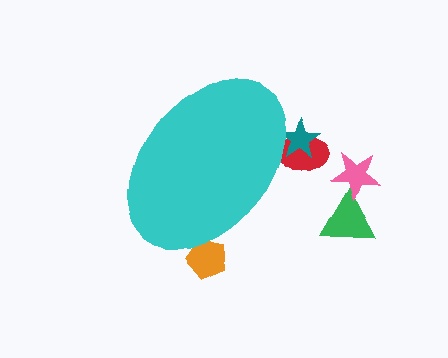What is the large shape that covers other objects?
A cyan ellipse.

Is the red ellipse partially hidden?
Yes, the red ellipse is partially hidden behind the cyan ellipse.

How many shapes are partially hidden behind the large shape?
3 shapes are partially hidden.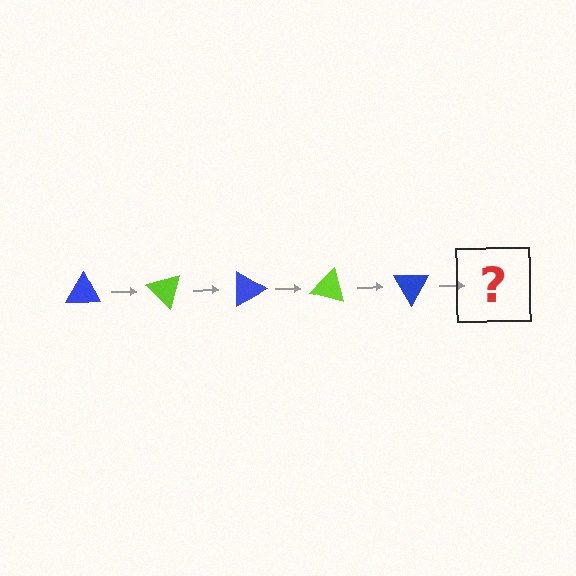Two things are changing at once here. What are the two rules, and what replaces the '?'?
The two rules are that it rotates 45 degrees each step and the color cycles through blue and lime. The '?' should be a lime triangle, rotated 225 degrees from the start.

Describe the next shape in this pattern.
It should be a lime triangle, rotated 225 degrees from the start.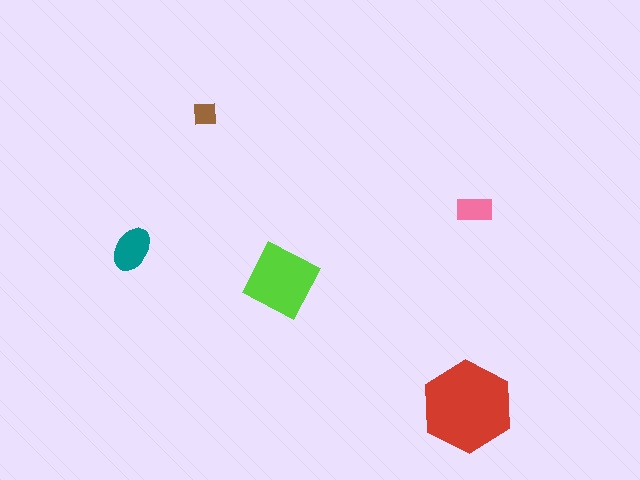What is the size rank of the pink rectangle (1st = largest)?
4th.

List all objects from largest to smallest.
The red hexagon, the lime square, the teal ellipse, the pink rectangle, the brown square.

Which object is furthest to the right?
The pink rectangle is rightmost.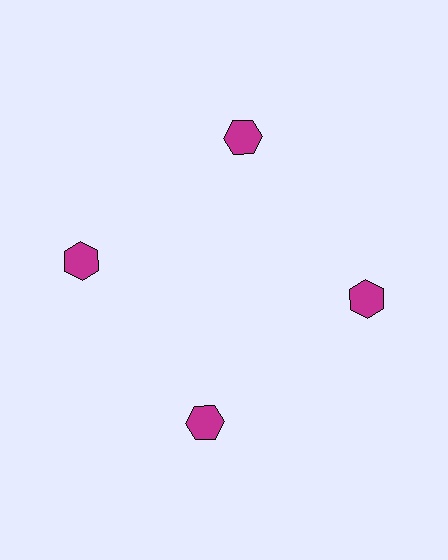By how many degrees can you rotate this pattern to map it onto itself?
The pattern maps onto itself every 90 degrees of rotation.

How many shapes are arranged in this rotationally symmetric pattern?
There are 4 shapes, arranged in 4 groups of 1.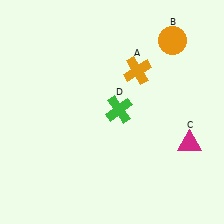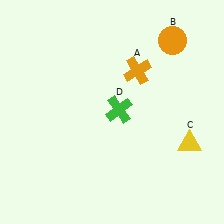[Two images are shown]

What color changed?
The triangle (C) changed from magenta in Image 1 to yellow in Image 2.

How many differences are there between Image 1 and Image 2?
There is 1 difference between the two images.